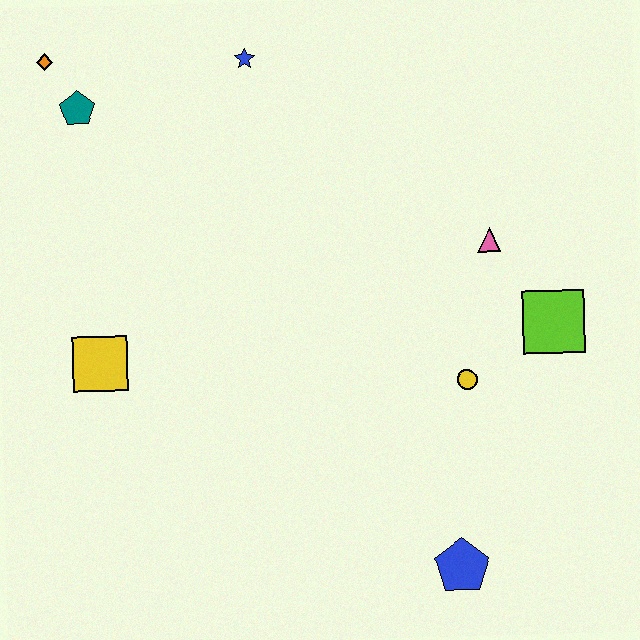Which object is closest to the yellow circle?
The lime square is closest to the yellow circle.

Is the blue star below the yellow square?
No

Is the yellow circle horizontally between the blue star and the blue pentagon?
No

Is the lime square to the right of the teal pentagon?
Yes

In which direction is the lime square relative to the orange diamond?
The lime square is to the right of the orange diamond.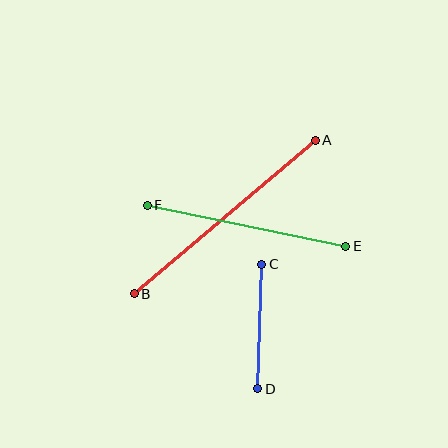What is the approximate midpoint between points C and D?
The midpoint is at approximately (260, 327) pixels.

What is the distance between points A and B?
The distance is approximately 237 pixels.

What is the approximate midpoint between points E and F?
The midpoint is at approximately (246, 226) pixels.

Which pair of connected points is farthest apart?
Points A and B are farthest apart.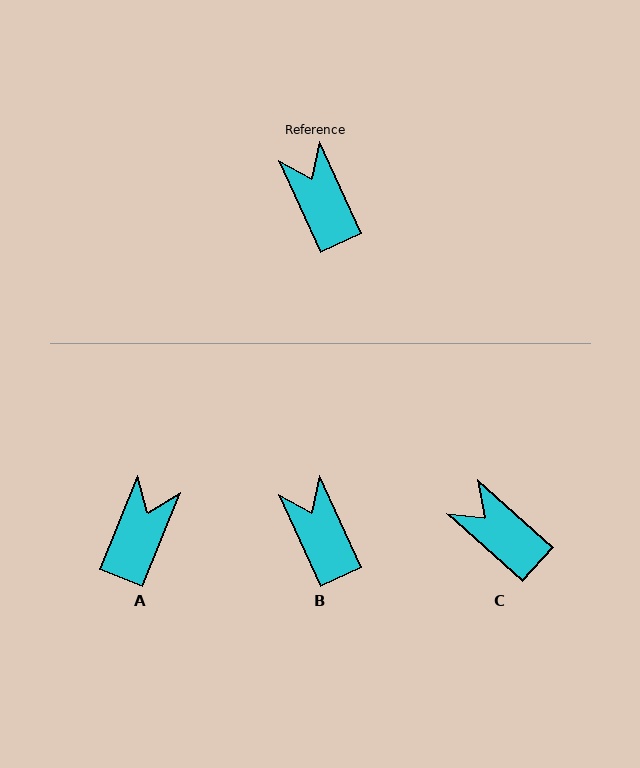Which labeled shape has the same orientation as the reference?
B.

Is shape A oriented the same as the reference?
No, it is off by about 46 degrees.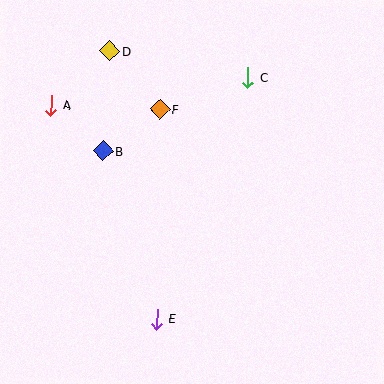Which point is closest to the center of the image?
Point F at (160, 109) is closest to the center.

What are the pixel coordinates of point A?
Point A is at (51, 105).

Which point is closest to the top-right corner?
Point C is closest to the top-right corner.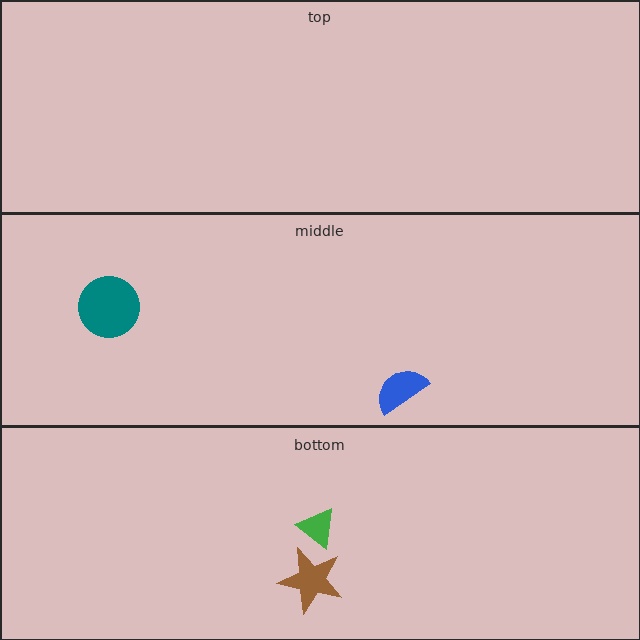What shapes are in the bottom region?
The brown star, the green triangle.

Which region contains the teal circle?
The middle region.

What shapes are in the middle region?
The teal circle, the blue semicircle.